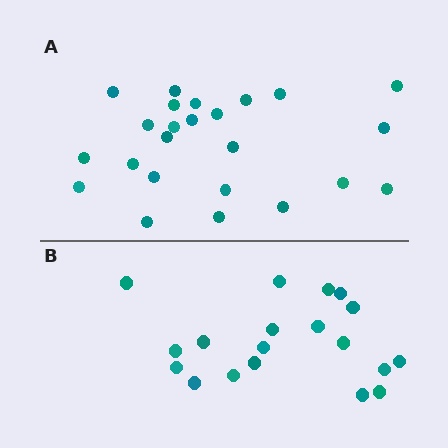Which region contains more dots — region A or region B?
Region A (the top region) has more dots.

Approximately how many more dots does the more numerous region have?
Region A has about 5 more dots than region B.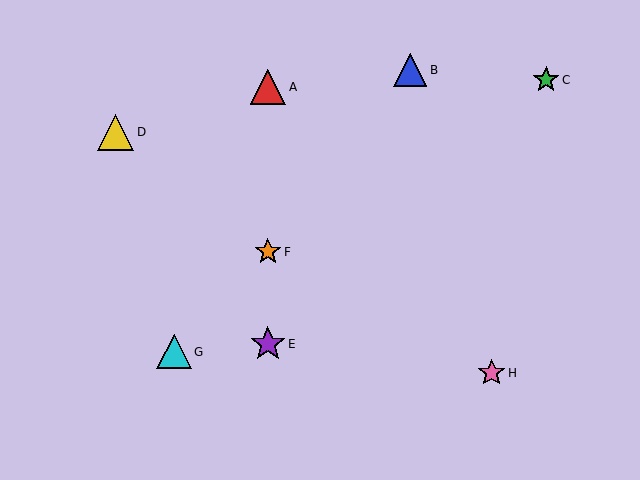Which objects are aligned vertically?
Objects A, E, F are aligned vertically.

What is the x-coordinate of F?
Object F is at x≈268.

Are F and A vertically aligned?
Yes, both are at x≈268.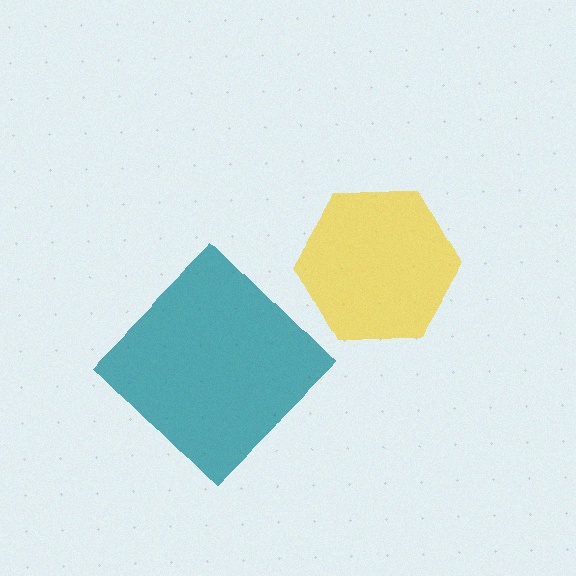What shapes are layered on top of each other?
The layered shapes are: a teal diamond, a yellow hexagon.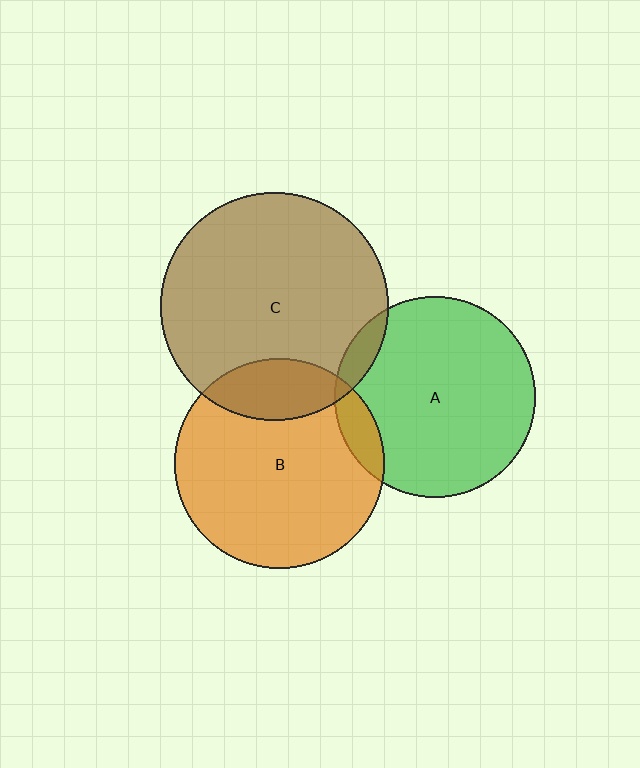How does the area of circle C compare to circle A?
Approximately 1.3 times.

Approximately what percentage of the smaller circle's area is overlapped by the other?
Approximately 10%.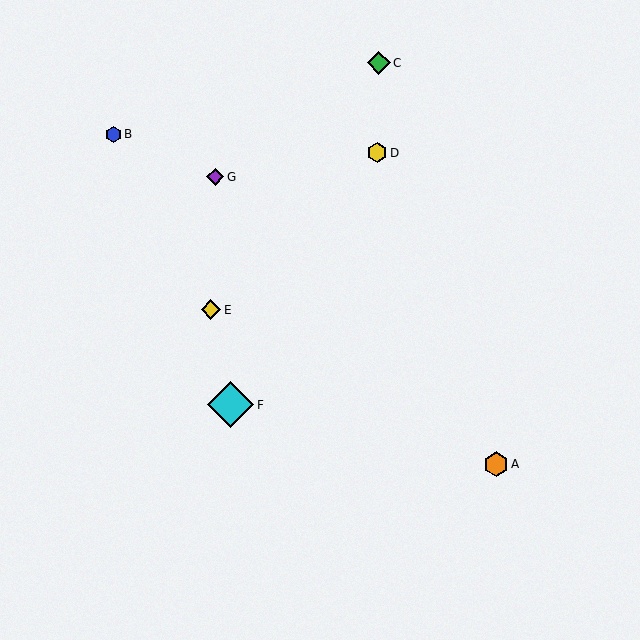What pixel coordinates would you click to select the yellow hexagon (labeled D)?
Click at (377, 153) to select the yellow hexagon D.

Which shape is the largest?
The cyan diamond (labeled F) is the largest.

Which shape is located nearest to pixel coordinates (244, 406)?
The cyan diamond (labeled F) at (230, 405) is nearest to that location.